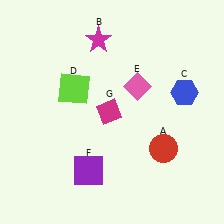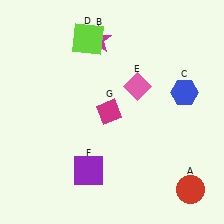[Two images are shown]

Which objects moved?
The objects that moved are: the red circle (A), the lime square (D).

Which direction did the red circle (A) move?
The red circle (A) moved down.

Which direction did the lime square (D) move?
The lime square (D) moved up.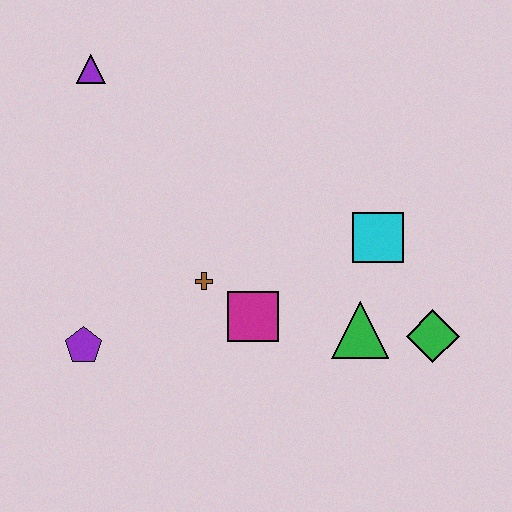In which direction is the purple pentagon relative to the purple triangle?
The purple pentagon is below the purple triangle.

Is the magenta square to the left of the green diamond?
Yes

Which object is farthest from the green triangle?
The purple triangle is farthest from the green triangle.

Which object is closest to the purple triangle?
The brown cross is closest to the purple triangle.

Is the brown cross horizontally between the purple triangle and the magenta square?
Yes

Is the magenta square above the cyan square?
No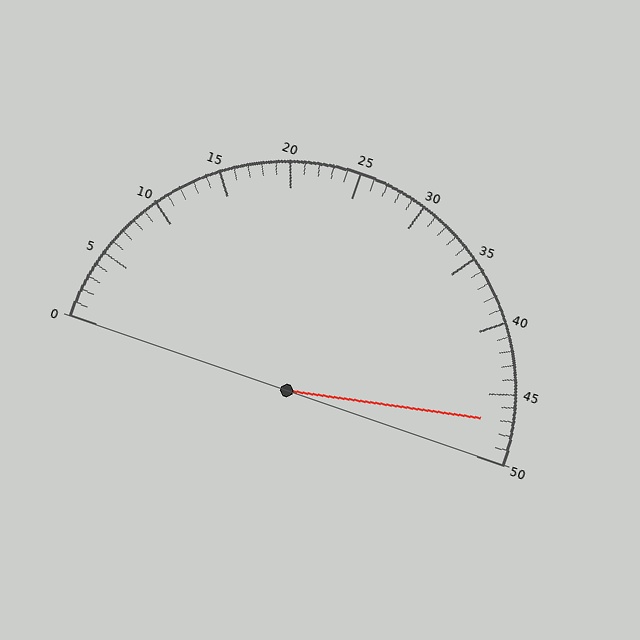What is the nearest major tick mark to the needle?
The nearest major tick mark is 45.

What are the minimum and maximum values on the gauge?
The gauge ranges from 0 to 50.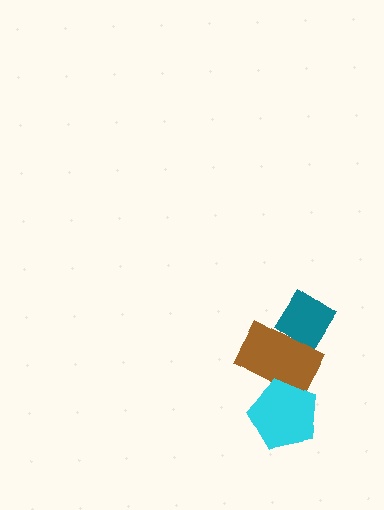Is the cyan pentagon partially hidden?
No, no other shape covers it.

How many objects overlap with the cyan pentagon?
1 object overlaps with the cyan pentagon.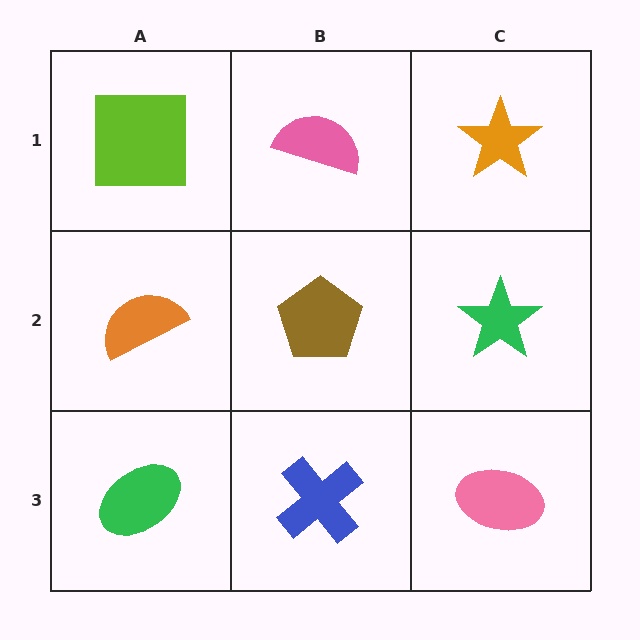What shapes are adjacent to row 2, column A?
A lime square (row 1, column A), a green ellipse (row 3, column A), a brown pentagon (row 2, column B).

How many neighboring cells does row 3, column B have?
3.